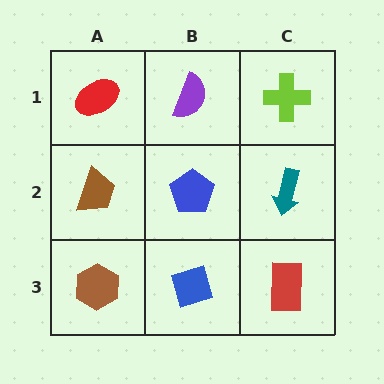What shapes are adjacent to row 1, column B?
A blue pentagon (row 2, column B), a red ellipse (row 1, column A), a lime cross (row 1, column C).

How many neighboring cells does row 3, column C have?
2.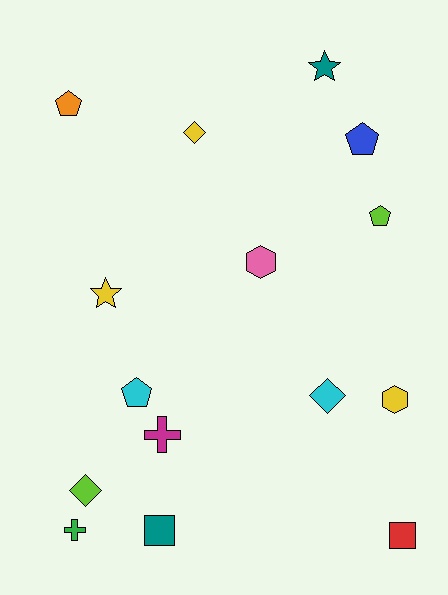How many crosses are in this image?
There are 2 crosses.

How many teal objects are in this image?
There are 2 teal objects.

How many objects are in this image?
There are 15 objects.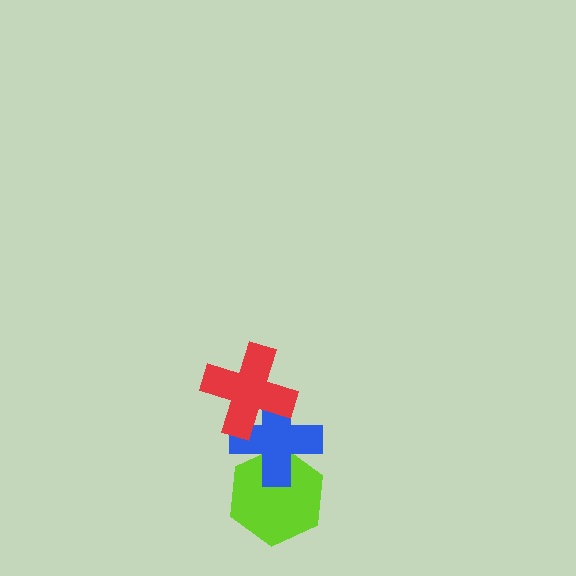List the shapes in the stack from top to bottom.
From top to bottom: the red cross, the blue cross, the lime hexagon.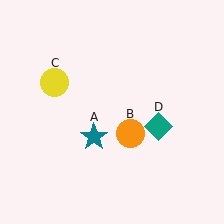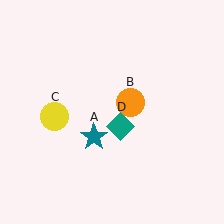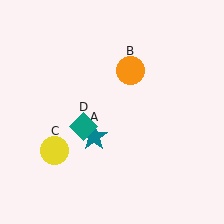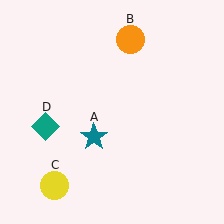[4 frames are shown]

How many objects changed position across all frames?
3 objects changed position: orange circle (object B), yellow circle (object C), teal diamond (object D).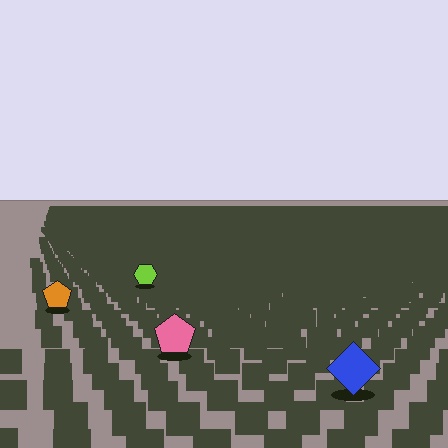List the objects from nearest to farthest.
From nearest to farthest: the blue diamond, the pink pentagon, the orange pentagon, the lime hexagon.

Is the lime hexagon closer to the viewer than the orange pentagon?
No. The orange pentagon is closer — you can tell from the texture gradient: the ground texture is coarser near it.